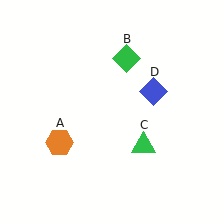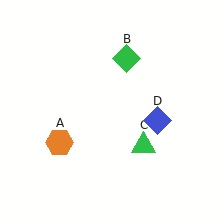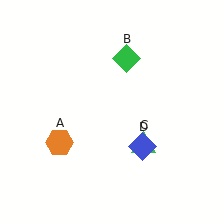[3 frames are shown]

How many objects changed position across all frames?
1 object changed position: blue diamond (object D).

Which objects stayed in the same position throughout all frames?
Orange hexagon (object A) and green diamond (object B) and green triangle (object C) remained stationary.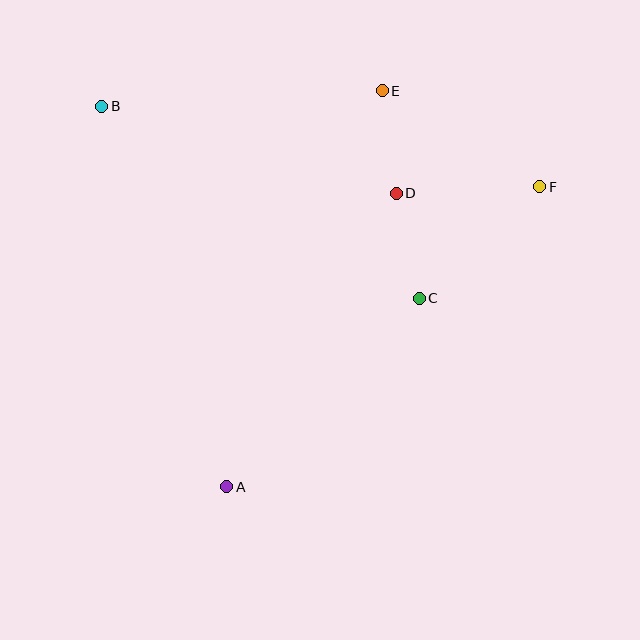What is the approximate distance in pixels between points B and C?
The distance between B and C is approximately 371 pixels.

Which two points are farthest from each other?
Points B and F are farthest from each other.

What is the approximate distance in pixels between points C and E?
The distance between C and E is approximately 211 pixels.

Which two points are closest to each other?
Points D and E are closest to each other.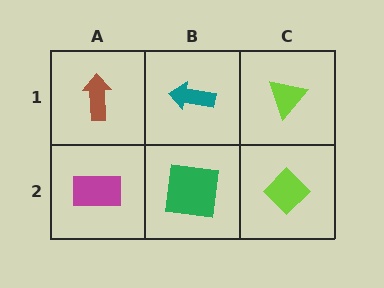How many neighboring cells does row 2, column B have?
3.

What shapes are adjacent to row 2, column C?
A lime triangle (row 1, column C), a green square (row 2, column B).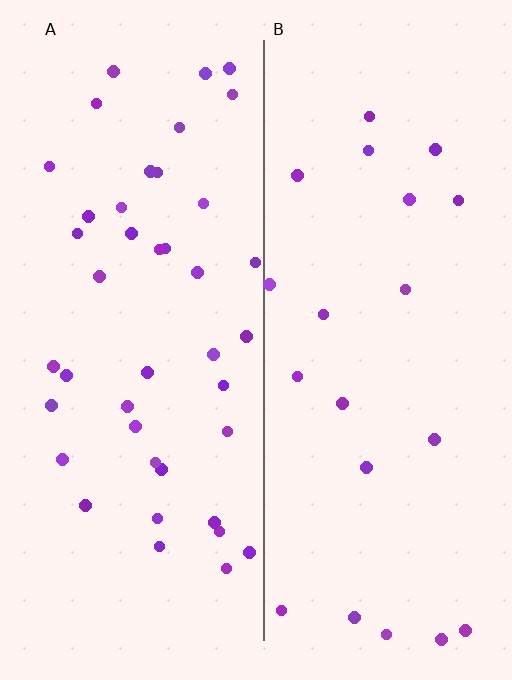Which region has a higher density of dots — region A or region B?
A (the left).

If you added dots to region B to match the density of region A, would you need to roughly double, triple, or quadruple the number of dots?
Approximately double.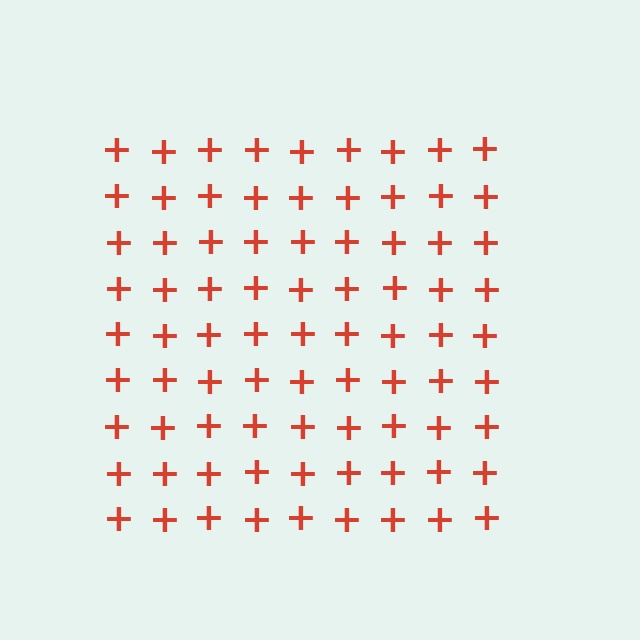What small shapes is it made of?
It is made of small plus signs.